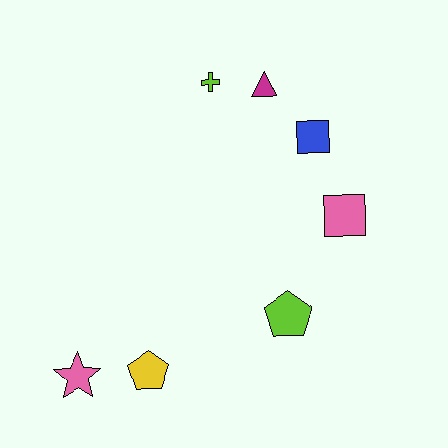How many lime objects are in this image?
There are 2 lime objects.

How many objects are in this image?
There are 7 objects.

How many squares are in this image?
There are 2 squares.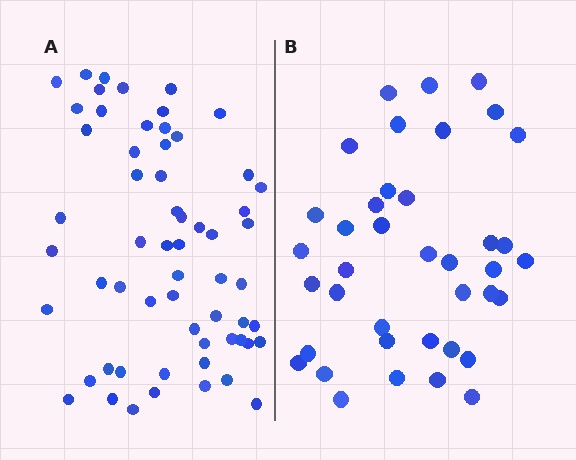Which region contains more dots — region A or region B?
Region A (the left region) has more dots.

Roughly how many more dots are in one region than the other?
Region A has approximately 20 more dots than region B.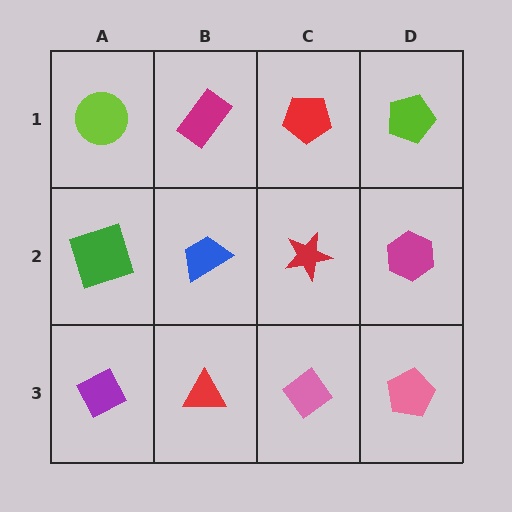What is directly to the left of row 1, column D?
A red pentagon.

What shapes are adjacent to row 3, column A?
A green square (row 2, column A), a red triangle (row 3, column B).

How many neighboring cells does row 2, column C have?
4.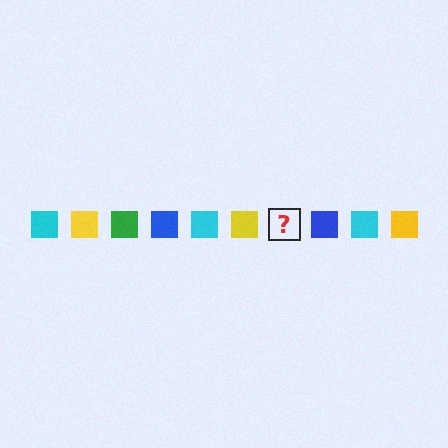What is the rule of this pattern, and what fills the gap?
The rule is that the pattern cycles through cyan, yellow, green, blue squares. The gap should be filled with a green square.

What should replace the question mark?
The question mark should be replaced with a green square.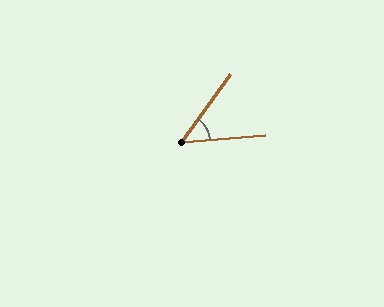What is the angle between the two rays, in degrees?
Approximately 50 degrees.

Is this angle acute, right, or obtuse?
It is acute.